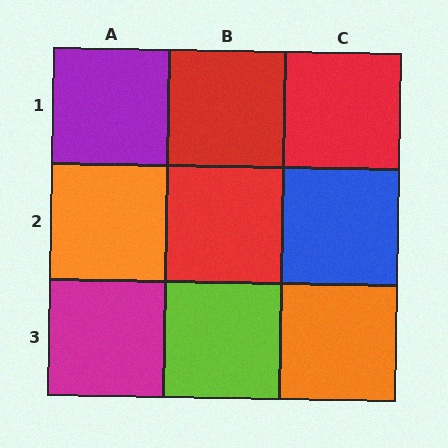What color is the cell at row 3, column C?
Orange.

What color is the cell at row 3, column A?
Magenta.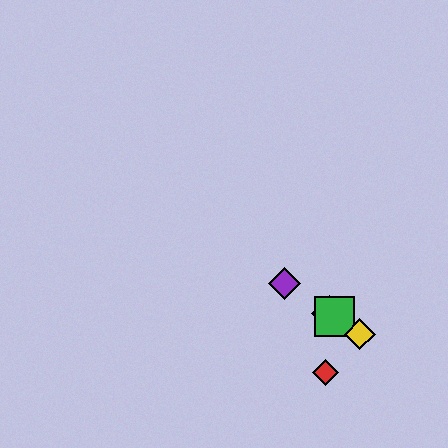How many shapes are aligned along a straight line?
4 shapes (the blue diamond, the green square, the yellow diamond, the purple diamond) are aligned along a straight line.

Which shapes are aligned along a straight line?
The blue diamond, the green square, the yellow diamond, the purple diamond are aligned along a straight line.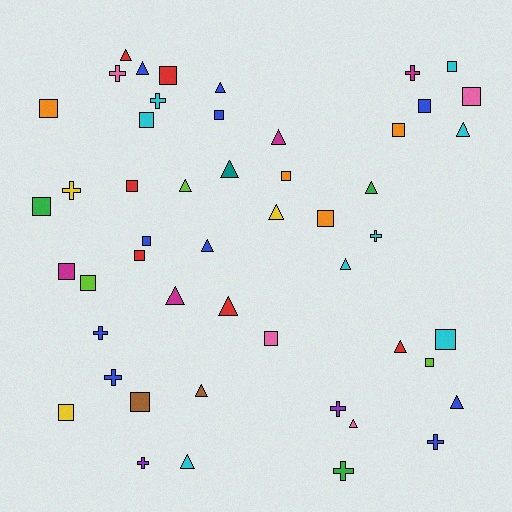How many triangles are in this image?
There are 18 triangles.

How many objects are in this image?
There are 50 objects.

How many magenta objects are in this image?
There are 4 magenta objects.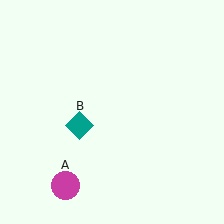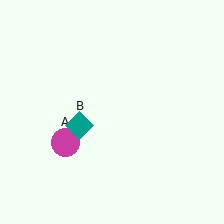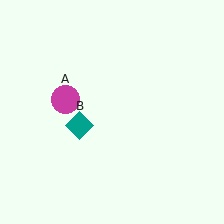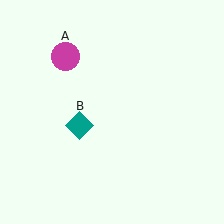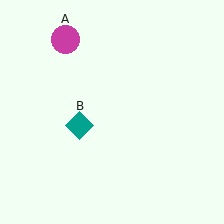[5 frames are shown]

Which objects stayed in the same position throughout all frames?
Teal diamond (object B) remained stationary.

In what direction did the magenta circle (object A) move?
The magenta circle (object A) moved up.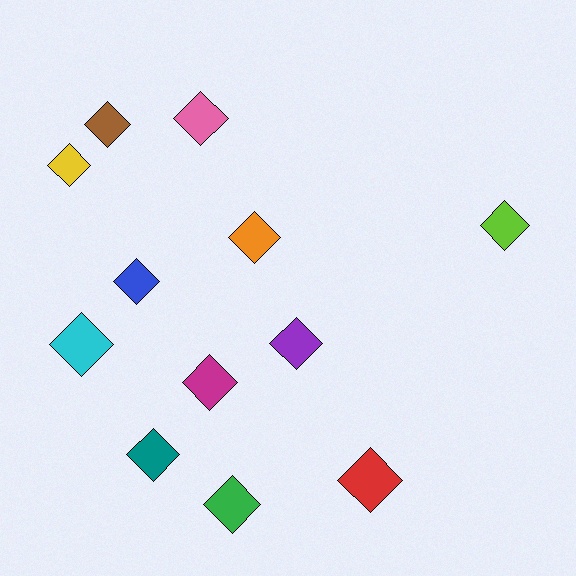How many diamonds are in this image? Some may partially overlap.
There are 12 diamonds.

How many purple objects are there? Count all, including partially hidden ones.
There is 1 purple object.